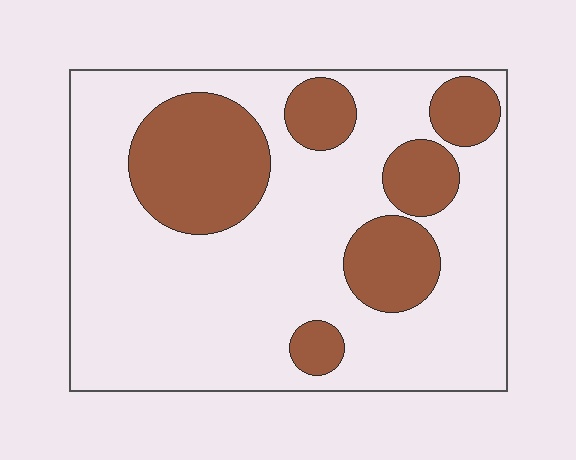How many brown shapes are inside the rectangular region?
6.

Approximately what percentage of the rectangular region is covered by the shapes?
Approximately 30%.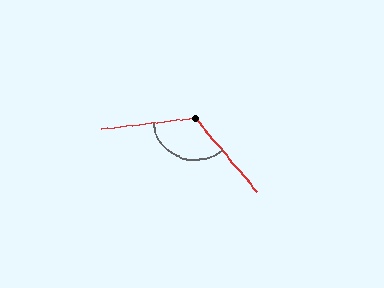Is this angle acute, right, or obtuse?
It is obtuse.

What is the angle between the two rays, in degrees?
Approximately 124 degrees.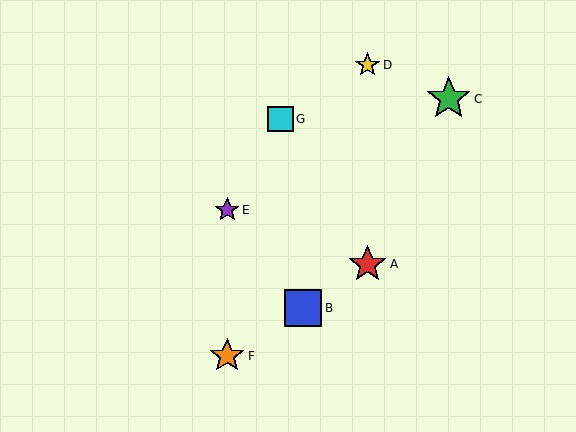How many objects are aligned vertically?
2 objects (A, D) are aligned vertically.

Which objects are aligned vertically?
Objects A, D are aligned vertically.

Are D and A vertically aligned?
Yes, both are at x≈368.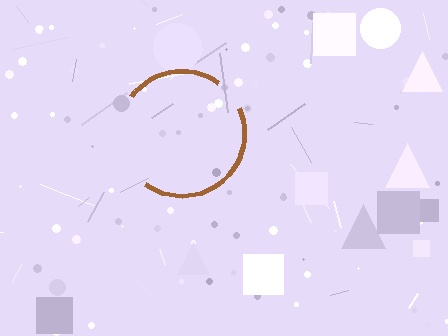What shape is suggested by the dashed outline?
The dashed outline suggests a circle.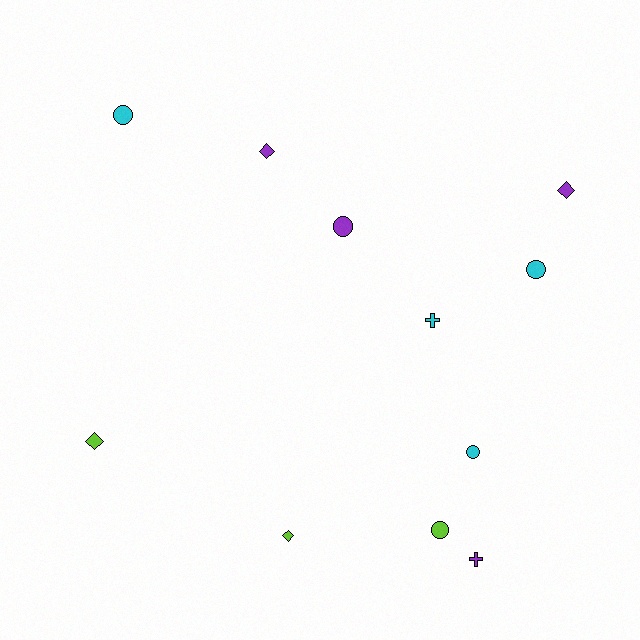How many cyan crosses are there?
There is 1 cyan cross.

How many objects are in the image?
There are 11 objects.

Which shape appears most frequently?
Circle, with 5 objects.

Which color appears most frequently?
Cyan, with 4 objects.